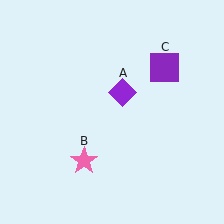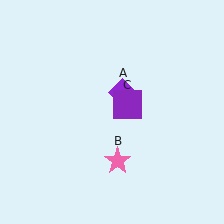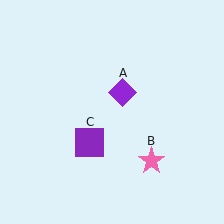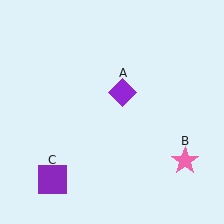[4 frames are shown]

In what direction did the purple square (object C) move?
The purple square (object C) moved down and to the left.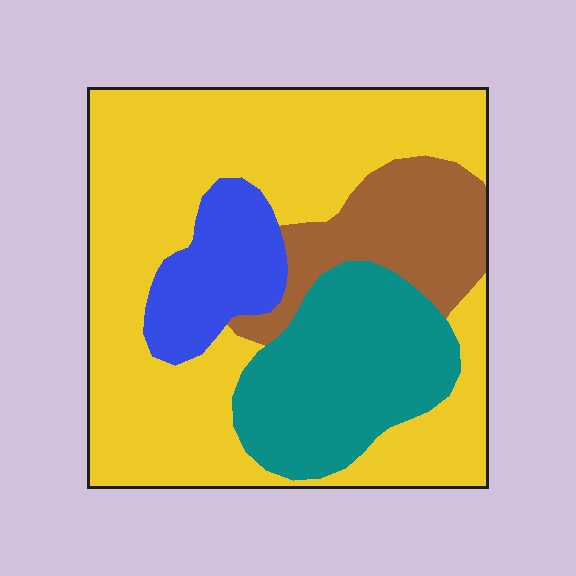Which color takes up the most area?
Yellow, at roughly 55%.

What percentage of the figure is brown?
Brown covers about 15% of the figure.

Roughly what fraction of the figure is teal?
Teal covers about 20% of the figure.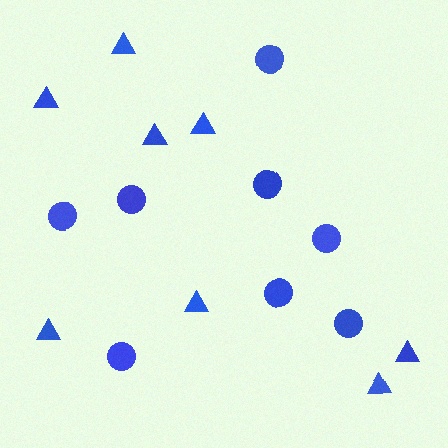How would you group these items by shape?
There are 2 groups: one group of circles (8) and one group of triangles (8).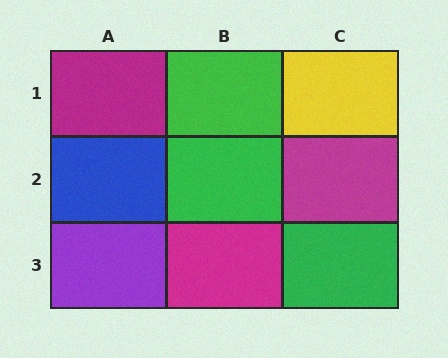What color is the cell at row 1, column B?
Green.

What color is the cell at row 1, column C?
Yellow.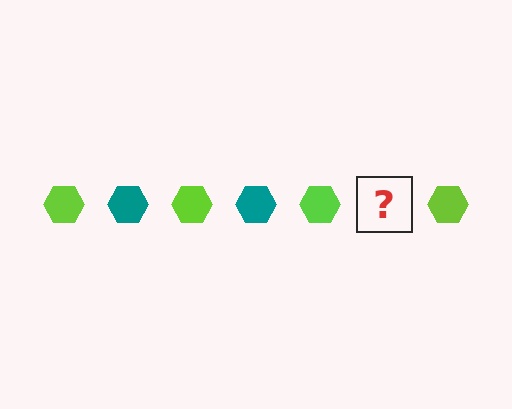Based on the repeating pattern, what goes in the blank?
The blank should be a teal hexagon.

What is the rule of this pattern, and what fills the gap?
The rule is that the pattern cycles through lime, teal hexagons. The gap should be filled with a teal hexagon.